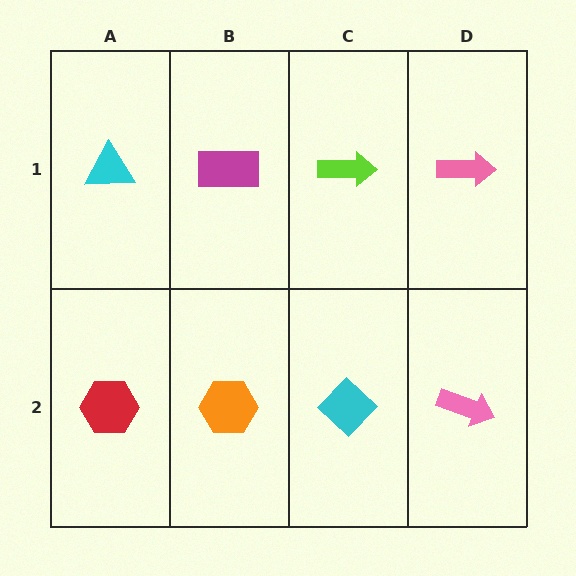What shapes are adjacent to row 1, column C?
A cyan diamond (row 2, column C), a magenta rectangle (row 1, column B), a pink arrow (row 1, column D).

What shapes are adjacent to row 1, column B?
An orange hexagon (row 2, column B), a cyan triangle (row 1, column A), a lime arrow (row 1, column C).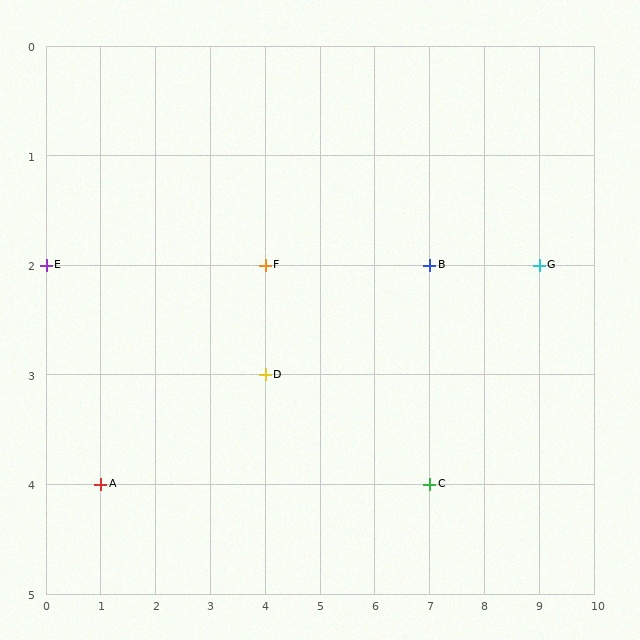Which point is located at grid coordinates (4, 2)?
Point F is at (4, 2).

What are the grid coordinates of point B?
Point B is at grid coordinates (7, 2).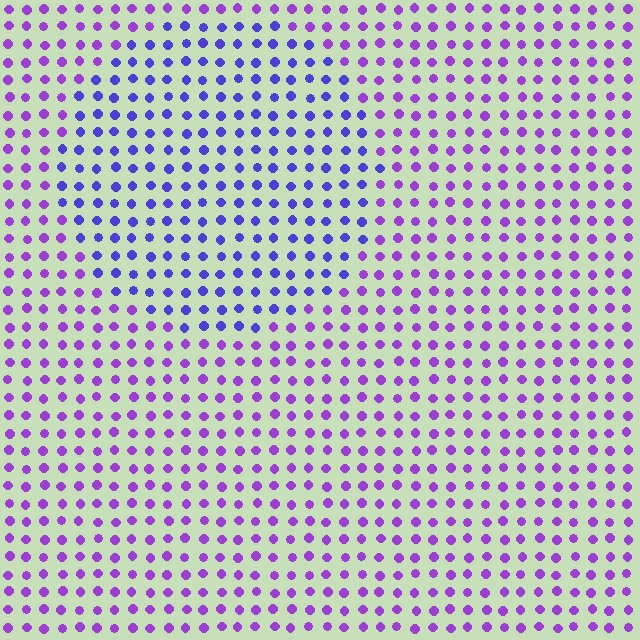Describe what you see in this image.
The image is filled with small purple elements in a uniform arrangement. A circle-shaped region is visible where the elements are tinted to a slightly different hue, forming a subtle color boundary.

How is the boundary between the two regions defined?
The boundary is defined purely by a slight shift in hue (about 33 degrees). Spacing, size, and orientation are identical on both sides.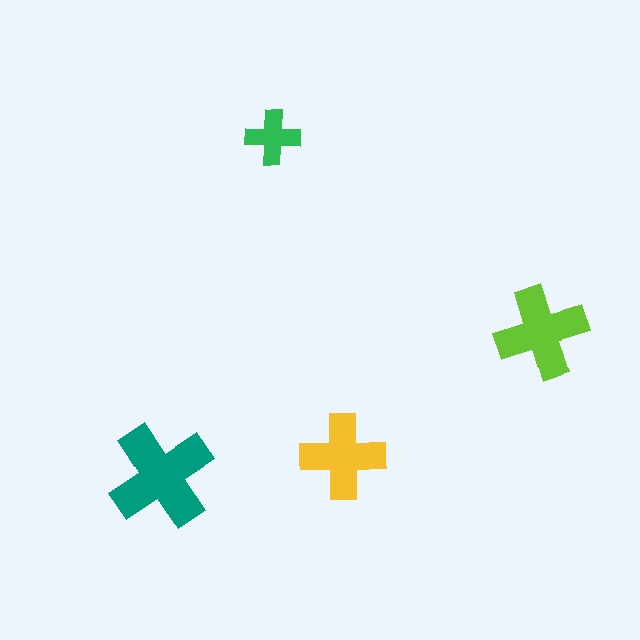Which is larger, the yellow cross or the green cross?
The yellow one.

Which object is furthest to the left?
The teal cross is leftmost.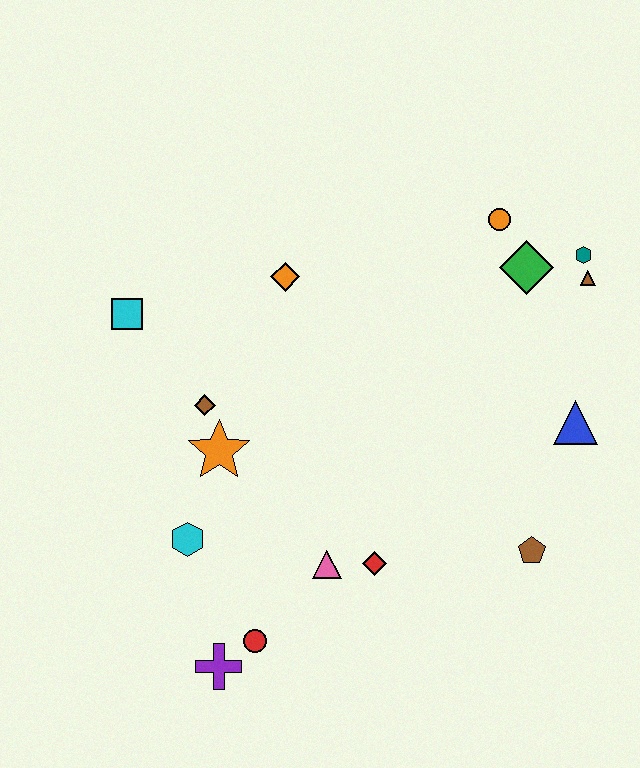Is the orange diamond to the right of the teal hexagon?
No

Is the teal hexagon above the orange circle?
No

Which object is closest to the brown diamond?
The orange star is closest to the brown diamond.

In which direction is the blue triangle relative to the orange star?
The blue triangle is to the right of the orange star.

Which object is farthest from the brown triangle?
The purple cross is farthest from the brown triangle.